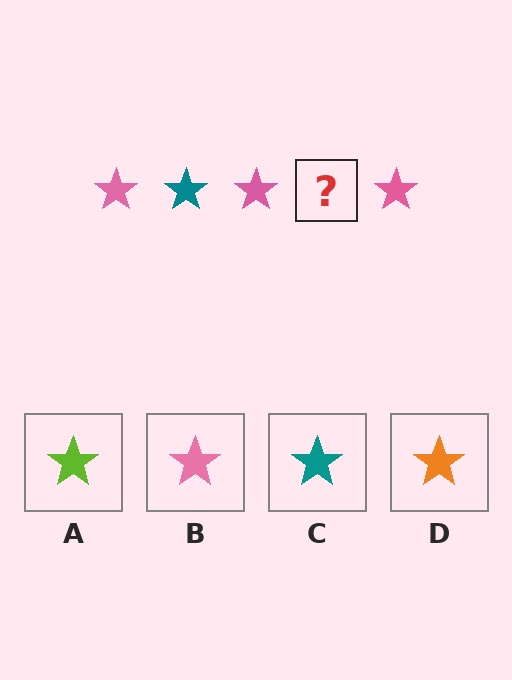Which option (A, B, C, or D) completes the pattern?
C.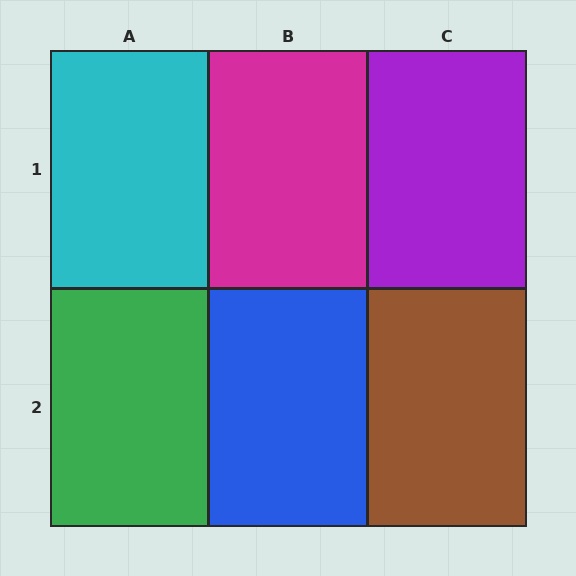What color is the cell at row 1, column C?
Purple.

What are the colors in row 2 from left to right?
Green, blue, brown.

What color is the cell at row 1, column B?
Magenta.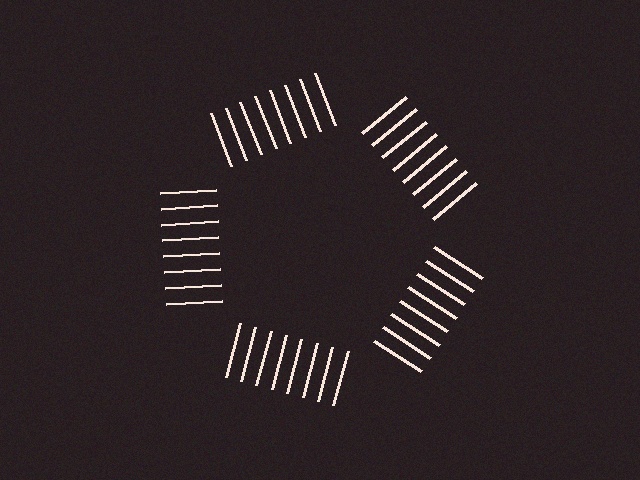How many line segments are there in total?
40 — 8 along each of the 5 edges.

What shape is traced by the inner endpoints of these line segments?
An illusory pentagon — the line segments terminate on its edges but no continuous stroke is drawn.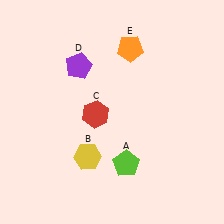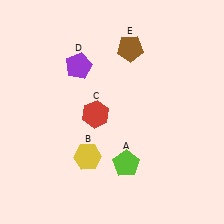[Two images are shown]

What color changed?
The pentagon (E) changed from orange in Image 1 to brown in Image 2.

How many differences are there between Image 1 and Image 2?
There is 1 difference between the two images.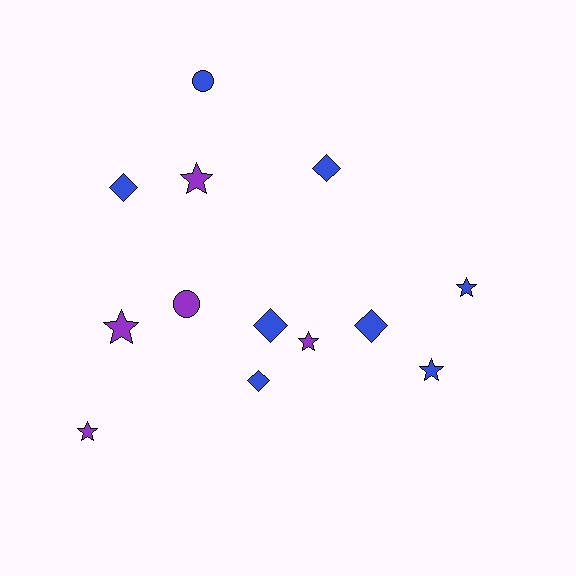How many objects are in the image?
There are 13 objects.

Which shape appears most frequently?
Star, with 6 objects.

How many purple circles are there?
There is 1 purple circle.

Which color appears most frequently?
Blue, with 8 objects.